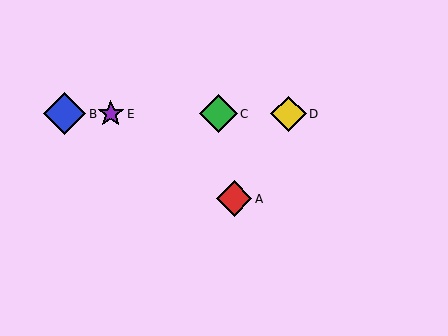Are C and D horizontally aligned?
Yes, both are at y≈114.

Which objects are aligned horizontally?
Objects B, C, D, E are aligned horizontally.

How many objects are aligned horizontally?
4 objects (B, C, D, E) are aligned horizontally.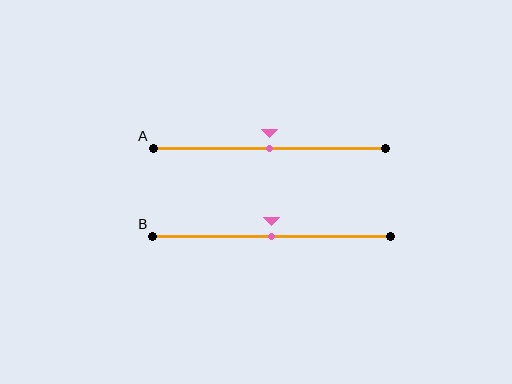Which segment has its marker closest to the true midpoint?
Segment A has its marker closest to the true midpoint.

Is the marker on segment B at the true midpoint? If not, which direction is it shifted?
Yes, the marker on segment B is at the true midpoint.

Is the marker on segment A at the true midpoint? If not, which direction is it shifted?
Yes, the marker on segment A is at the true midpoint.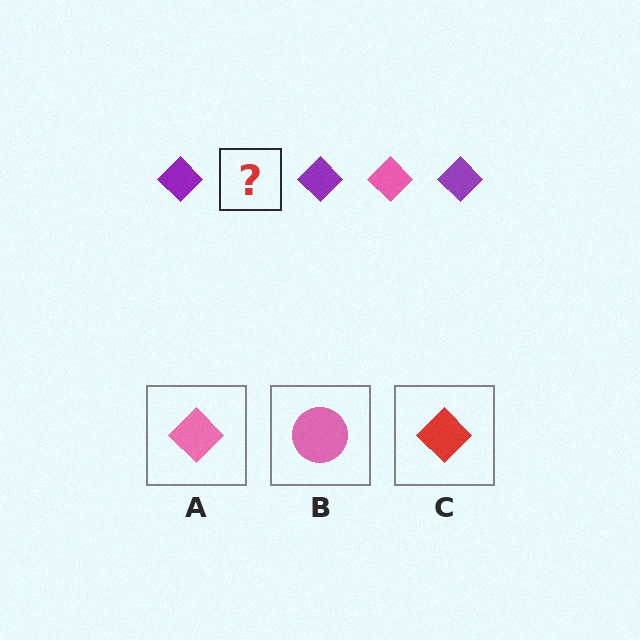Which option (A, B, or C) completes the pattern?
A.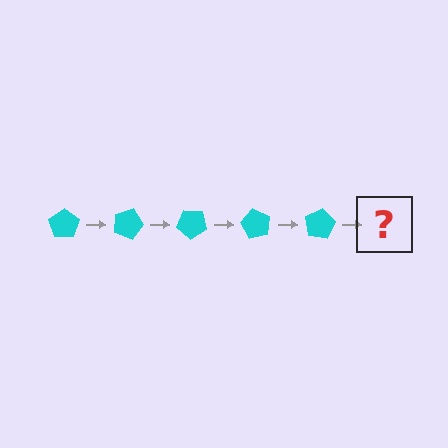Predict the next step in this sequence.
The next step is a cyan pentagon rotated 100 degrees.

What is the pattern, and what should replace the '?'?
The pattern is that the pentagon rotates 20 degrees each step. The '?' should be a cyan pentagon rotated 100 degrees.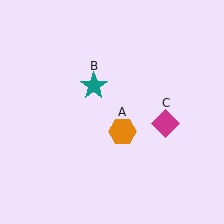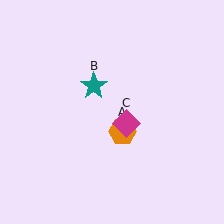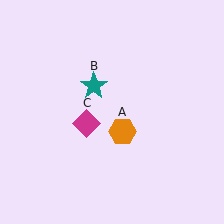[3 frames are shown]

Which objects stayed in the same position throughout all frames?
Orange hexagon (object A) and teal star (object B) remained stationary.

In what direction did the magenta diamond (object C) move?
The magenta diamond (object C) moved left.